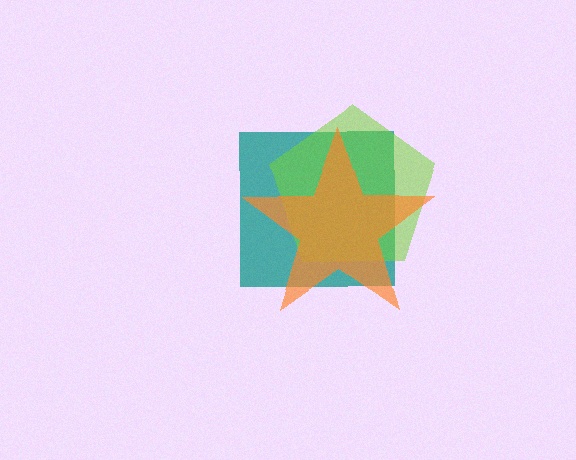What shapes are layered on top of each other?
The layered shapes are: a teal square, a lime pentagon, an orange star.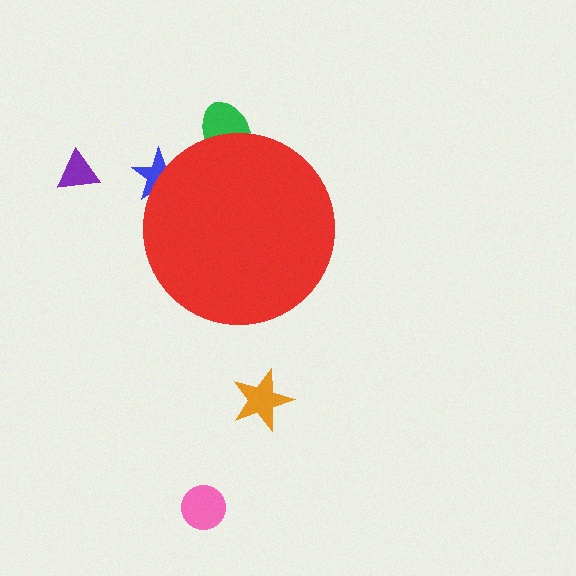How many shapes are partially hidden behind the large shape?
2 shapes are partially hidden.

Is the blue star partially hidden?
Yes, the blue star is partially hidden behind the red circle.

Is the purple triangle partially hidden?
No, the purple triangle is fully visible.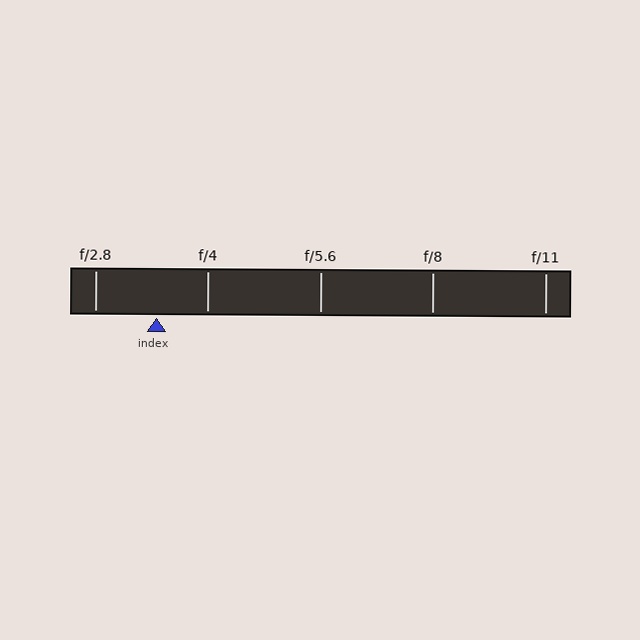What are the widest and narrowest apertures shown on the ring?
The widest aperture shown is f/2.8 and the narrowest is f/11.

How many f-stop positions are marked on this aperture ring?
There are 5 f-stop positions marked.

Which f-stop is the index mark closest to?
The index mark is closest to f/4.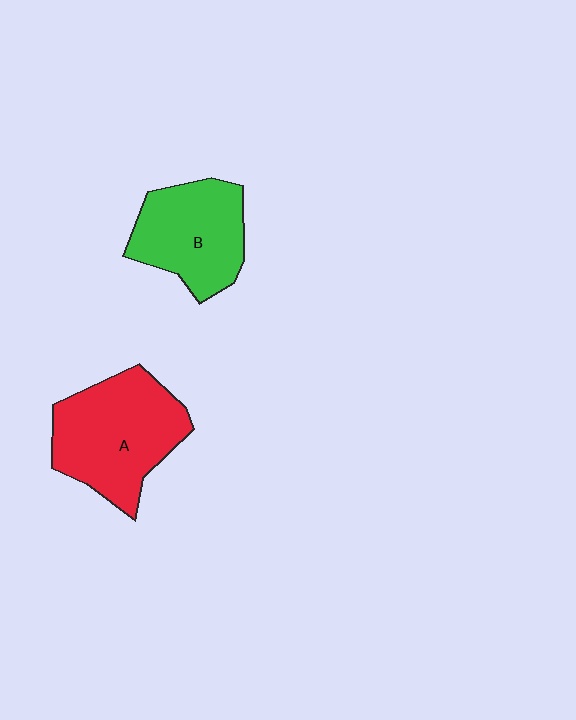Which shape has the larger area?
Shape A (red).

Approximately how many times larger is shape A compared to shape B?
Approximately 1.3 times.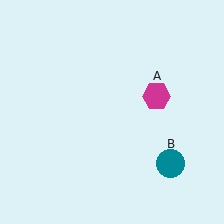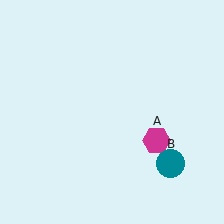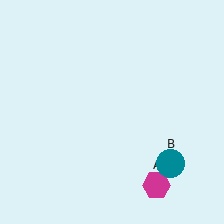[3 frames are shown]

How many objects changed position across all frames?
1 object changed position: magenta hexagon (object A).